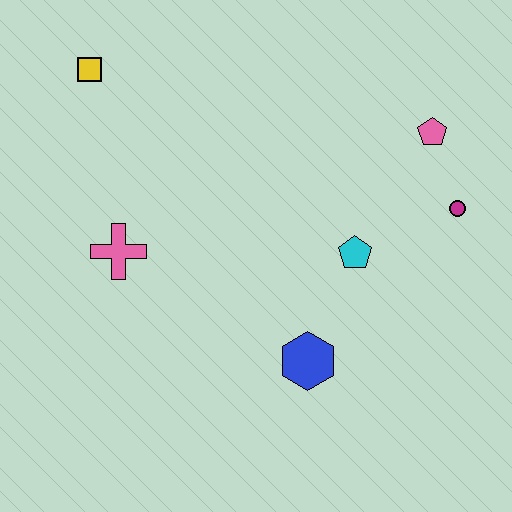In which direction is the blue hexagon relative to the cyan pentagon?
The blue hexagon is below the cyan pentagon.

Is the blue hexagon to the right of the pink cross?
Yes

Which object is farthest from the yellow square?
The magenta circle is farthest from the yellow square.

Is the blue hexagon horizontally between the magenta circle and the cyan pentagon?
No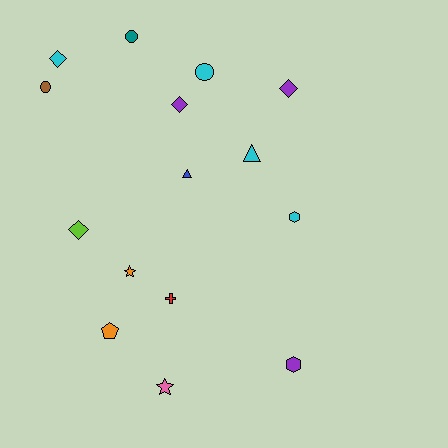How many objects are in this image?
There are 15 objects.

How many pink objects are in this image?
There is 1 pink object.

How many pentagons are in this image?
There is 1 pentagon.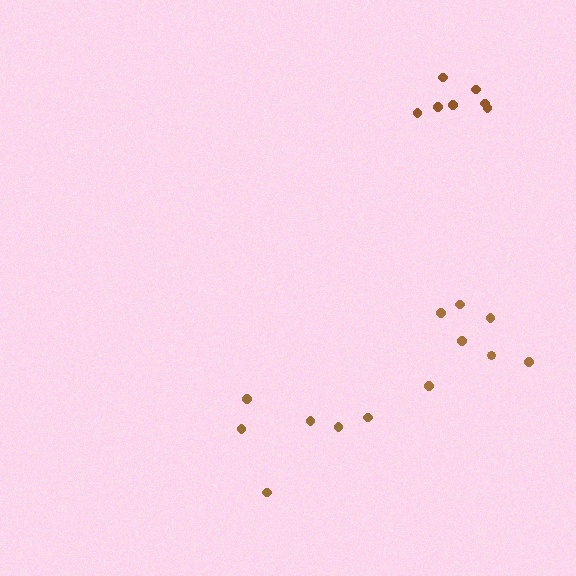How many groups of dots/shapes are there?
There are 3 groups.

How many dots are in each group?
Group 1: 6 dots, Group 2: 7 dots, Group 3: 7 dots (20 total).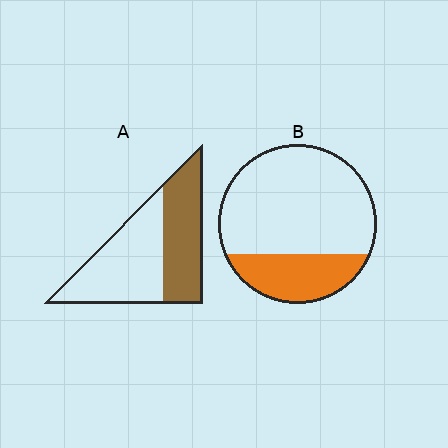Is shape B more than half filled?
No.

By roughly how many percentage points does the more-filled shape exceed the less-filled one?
By roughly 15 percentage points (A over B).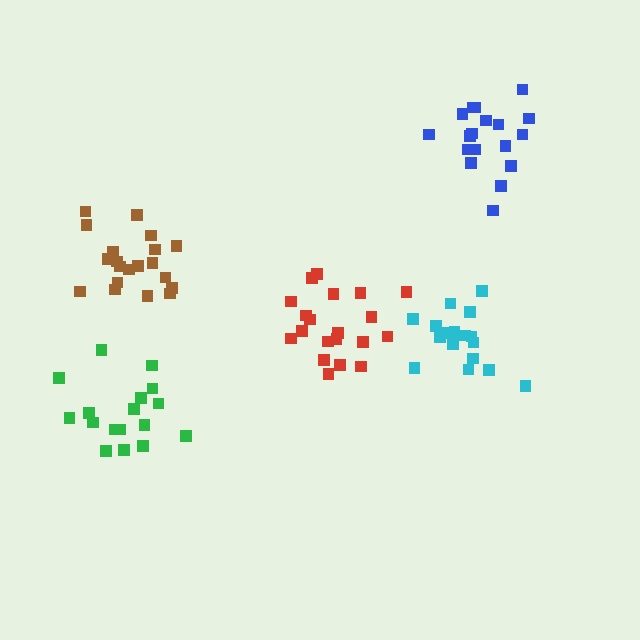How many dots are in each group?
Group 1: 20 dots, Group 2: 18 dots, Group 3: 17 dots, Group 4: 20 dots, Group 5: 17 dots (92 total).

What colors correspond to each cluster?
The clusters are colored: red, blue, green, brown, cyan.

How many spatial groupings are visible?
There are 5 spatial groupings.